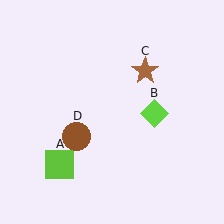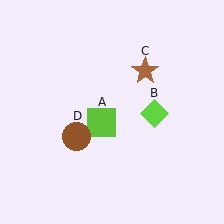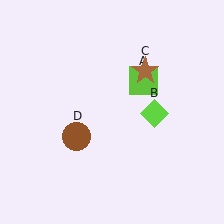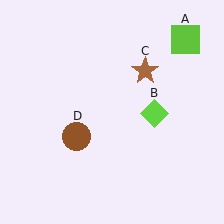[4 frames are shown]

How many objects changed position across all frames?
1 object changed position: lime square (object A).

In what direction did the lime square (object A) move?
The lime square (object A) moved up and to the right.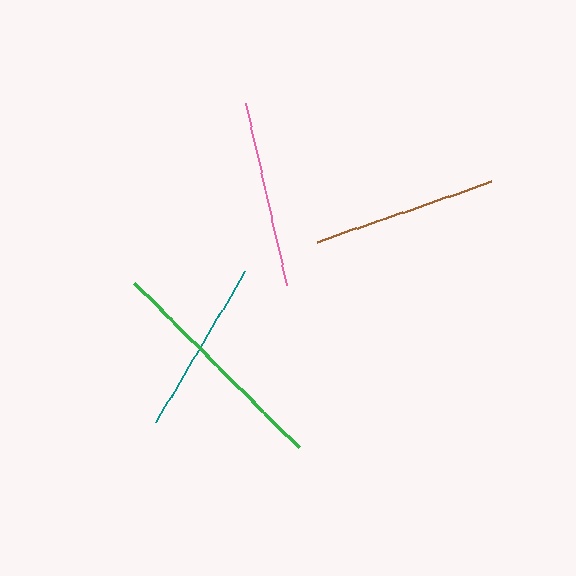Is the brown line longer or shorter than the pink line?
The pink line is longer than the brown line.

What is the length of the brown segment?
The brown segment is approximately 185 pixels long.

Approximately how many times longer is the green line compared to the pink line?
The green line is approximately 1.2 times the length of the pink line.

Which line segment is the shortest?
The teal line is the shortest at approximately 176 pixels.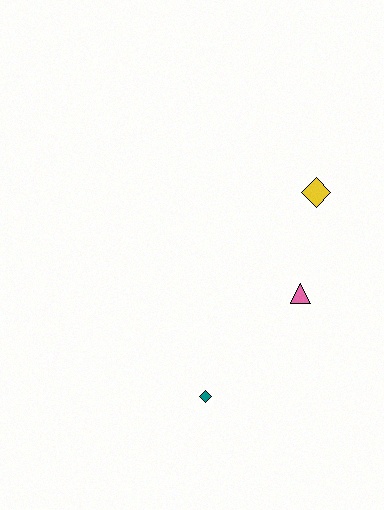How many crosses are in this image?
There are no crosses.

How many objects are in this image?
There are 3 objects.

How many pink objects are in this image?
There is 1 pink object.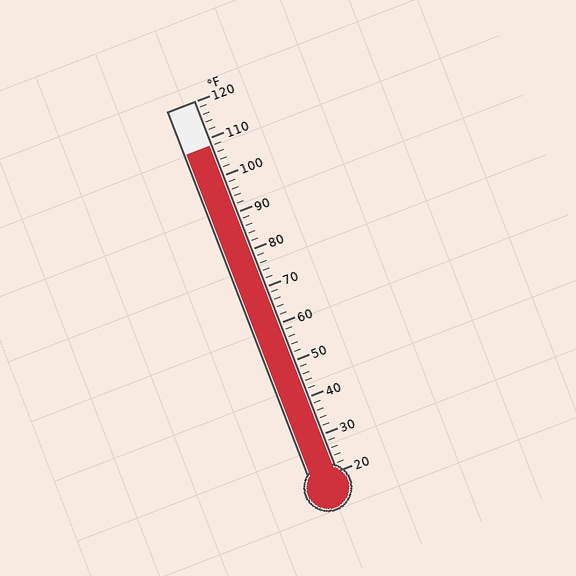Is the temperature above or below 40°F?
The temperature is above 40°F.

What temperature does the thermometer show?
The thermometer shows approximately 108°F.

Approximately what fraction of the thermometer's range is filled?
The thermometer is filled to approximately 90% of its range.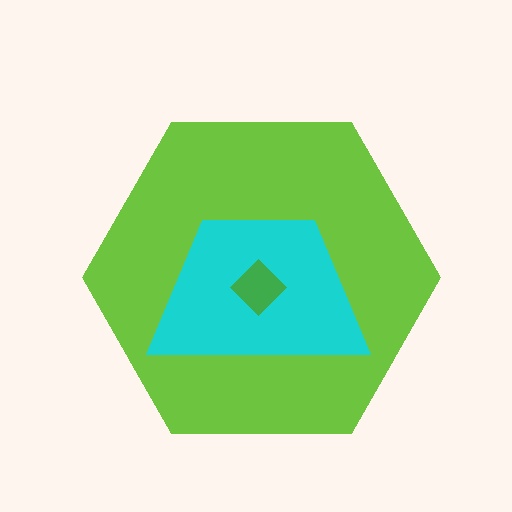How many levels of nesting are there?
3.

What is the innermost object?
The green diamond.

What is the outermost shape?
The lime hexagon.